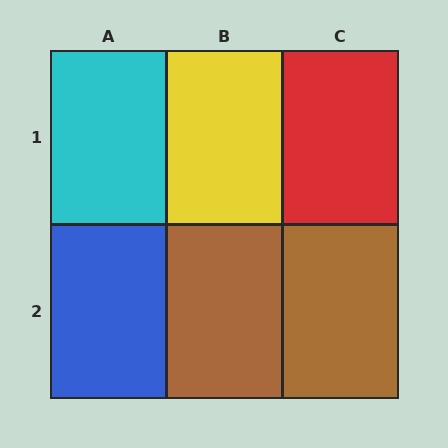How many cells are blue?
1 cell is blue.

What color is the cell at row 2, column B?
Brown.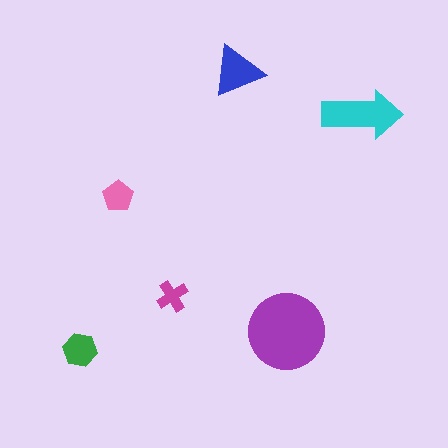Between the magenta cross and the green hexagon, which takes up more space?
The green hexagon.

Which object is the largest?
The purple circle.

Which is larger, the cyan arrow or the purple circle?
The purple circle.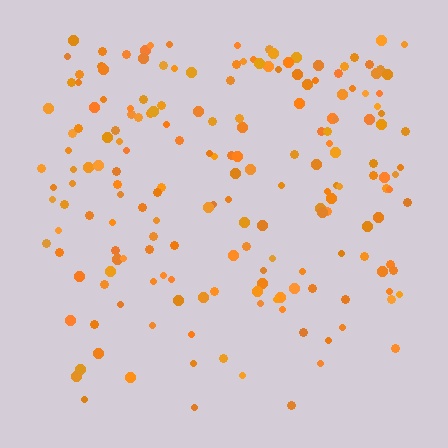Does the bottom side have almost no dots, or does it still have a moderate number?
Still a moderate number, just noticeably fewer than the top.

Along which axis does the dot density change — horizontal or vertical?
Vertical.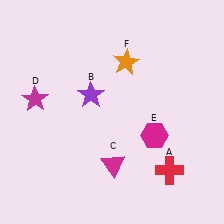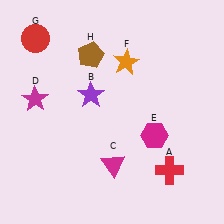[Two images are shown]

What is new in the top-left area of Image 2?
A brown pentagon (H) was added in the top-left area of Image 2.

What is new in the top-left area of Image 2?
A red circle (G) was added in the top-left area of Image 2.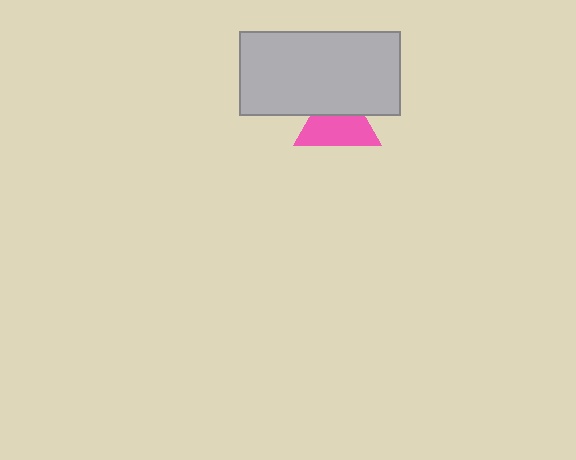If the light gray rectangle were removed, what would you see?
You would see the complete pink triangle.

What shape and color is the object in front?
The object in front is a light gray rectangle.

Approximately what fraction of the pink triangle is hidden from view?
Roughly 38% of the pink triangle is hidden behind the light gray rectangle.